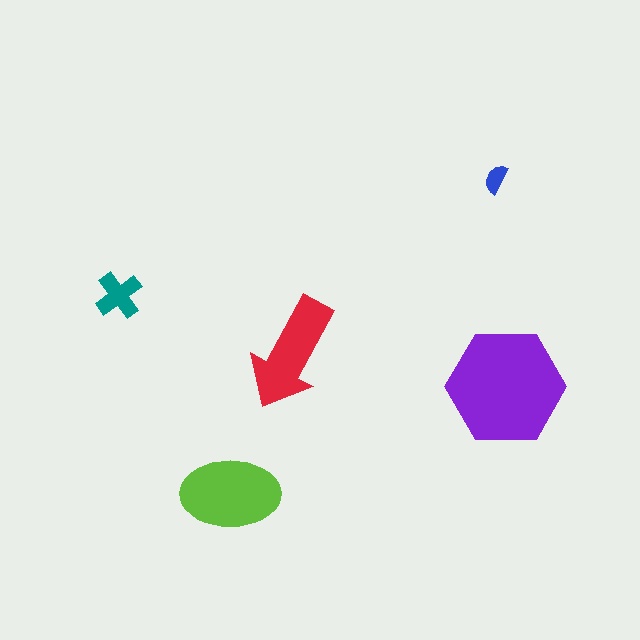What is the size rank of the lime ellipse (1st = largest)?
2nd.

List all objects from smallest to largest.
The blue semicircle, the teal cross, the red arrow, the lime ellipse, the purple hexagon.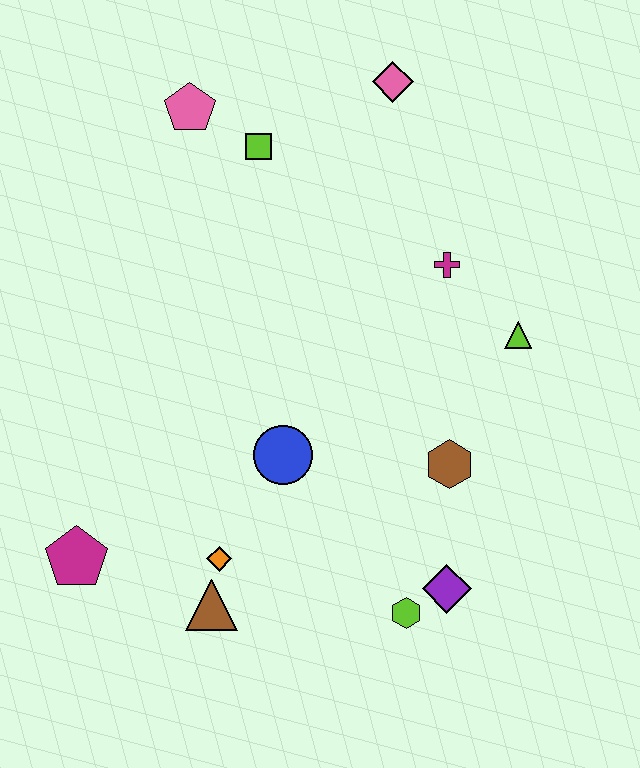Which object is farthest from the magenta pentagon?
The pink diamond is farthest from the magenta pentagon.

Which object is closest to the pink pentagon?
The lime square is closest to the pink pentagon.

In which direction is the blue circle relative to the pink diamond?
The blue circle is below the pink diamond.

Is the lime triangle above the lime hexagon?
Yes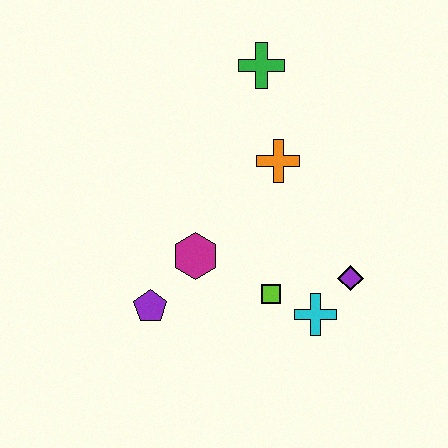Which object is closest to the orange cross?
The green cross is closest to the orange cross.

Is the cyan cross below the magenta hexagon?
Yes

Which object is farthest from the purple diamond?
The green cross is farthest from the purple diamond.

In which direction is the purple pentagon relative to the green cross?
The purple pentagon is below the green cross.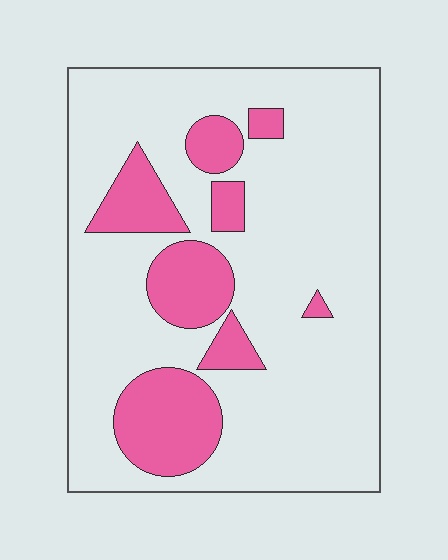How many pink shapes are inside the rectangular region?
8.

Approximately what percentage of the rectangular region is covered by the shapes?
Approximately 20%.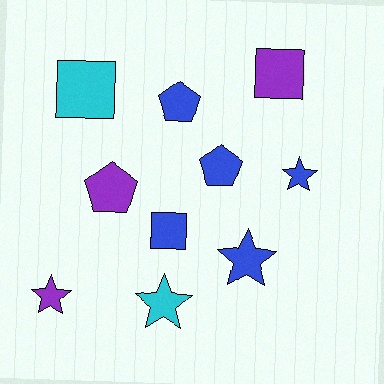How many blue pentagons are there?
There are 2 blue pentagons.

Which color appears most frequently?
Blue, with 5 objects.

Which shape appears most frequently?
Star, with 4 objects.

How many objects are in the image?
There are 10 objects.